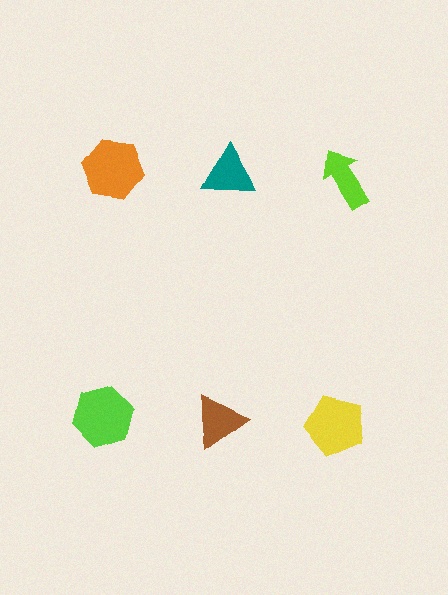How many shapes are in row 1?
3 shapes.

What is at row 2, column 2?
A brown triangle.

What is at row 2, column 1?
A lime hexagon.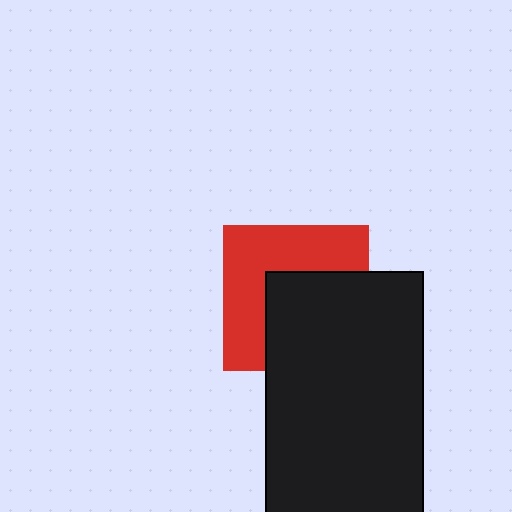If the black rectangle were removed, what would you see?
You would see the complete red square.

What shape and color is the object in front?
The object in front is a black rectangle.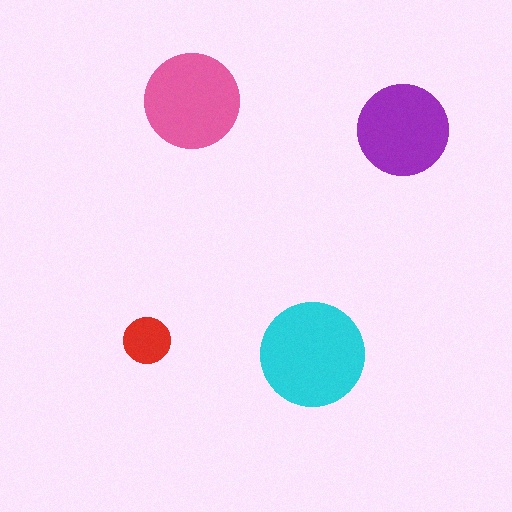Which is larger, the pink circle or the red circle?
The pink one.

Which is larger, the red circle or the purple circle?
The purple one.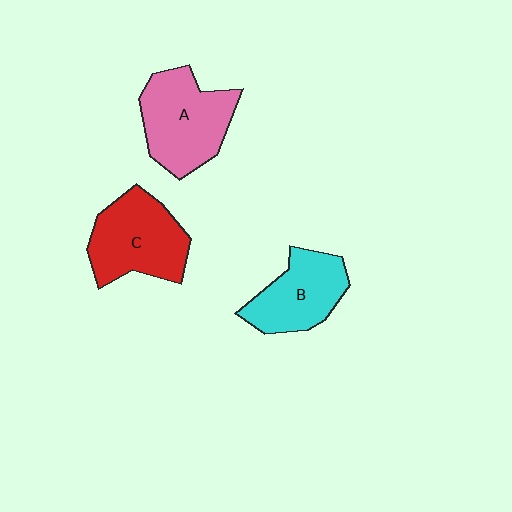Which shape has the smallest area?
Shape B (cyan).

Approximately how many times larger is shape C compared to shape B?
Approximately 1.2 times.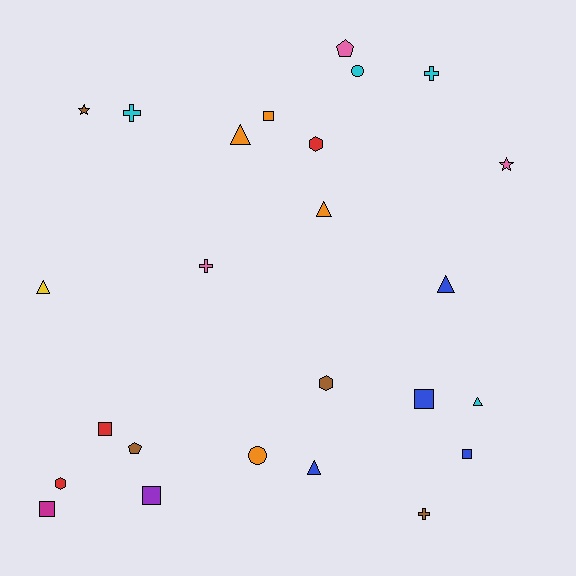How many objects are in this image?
There are 25 objects.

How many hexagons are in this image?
There are 3 hexagons.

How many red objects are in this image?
There are 3 red objects.